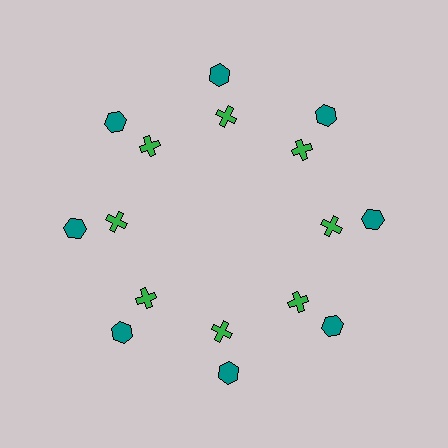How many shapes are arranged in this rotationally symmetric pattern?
There are 16 shapes, arranged in 8 groups of 2.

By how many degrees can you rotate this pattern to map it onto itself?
The pattern maps onto itself every 45 degrees of rotation.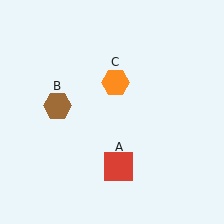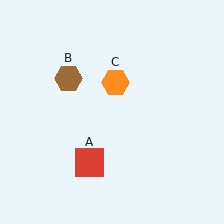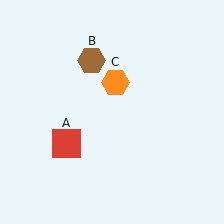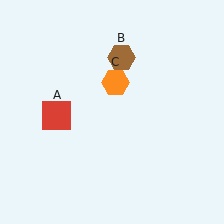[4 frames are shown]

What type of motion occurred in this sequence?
The red square (object A), brown hexagon (object B) rotated clockwise around the center of the scene.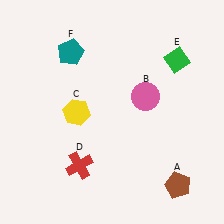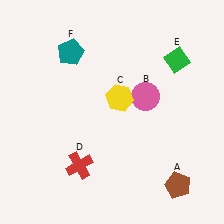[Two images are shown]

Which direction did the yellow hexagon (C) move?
The yellow hexagon (C) moved right.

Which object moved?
The yellow hexagon (C) moved right.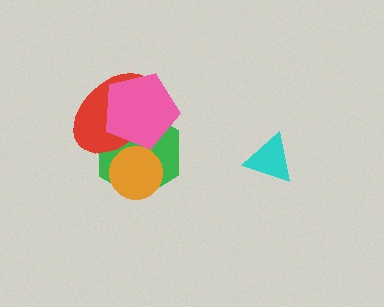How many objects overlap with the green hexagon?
3 objects overlap with the green hexagon.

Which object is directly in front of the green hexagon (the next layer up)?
The red ellipse is directly in front of the green hexagon.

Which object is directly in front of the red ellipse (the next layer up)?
The pink pentagon is directly in front of the red ellipse.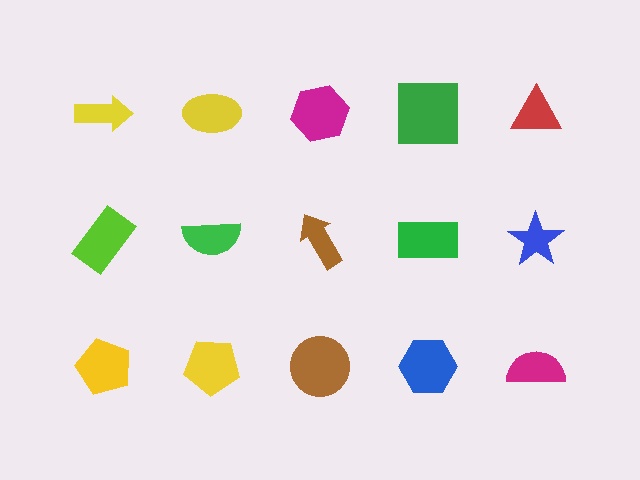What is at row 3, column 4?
A blue hexagon.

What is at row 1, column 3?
A magenta hexagon.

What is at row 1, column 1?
A yellow arrow.